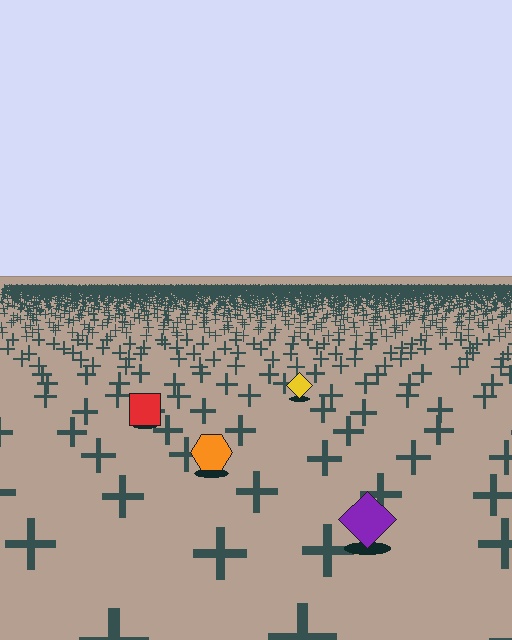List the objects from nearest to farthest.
From nearest to farthest: the purple diamond, the orange hexagon, the red square, the yellow diamond.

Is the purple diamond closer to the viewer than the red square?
Yes. The purple diamond is closer — you can tell from the texture gradient: the ground texture is coarser near it.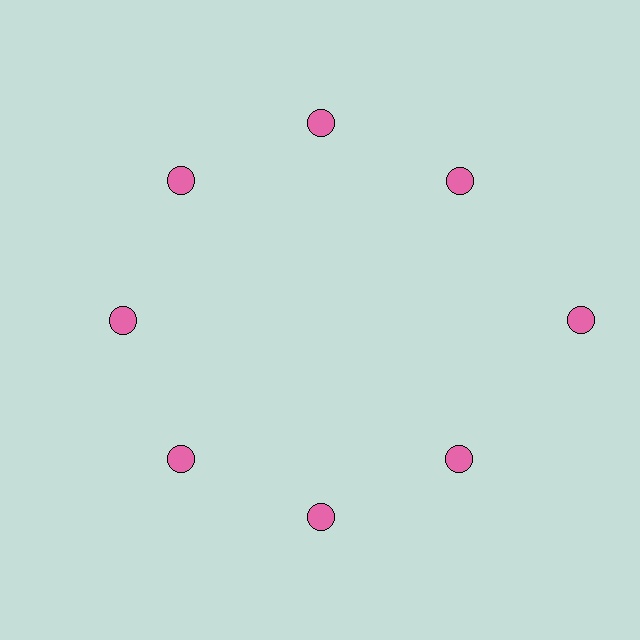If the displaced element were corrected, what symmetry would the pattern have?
It would have 8-fold rotational symmetry — the pattern would map onto itself every 45 degrees.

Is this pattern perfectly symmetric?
No. The 8 pink circles are arranged in a ring, but one element near the 3 o'clock position is pushed outward from the center, breaking the 8-fold rotational symmetry.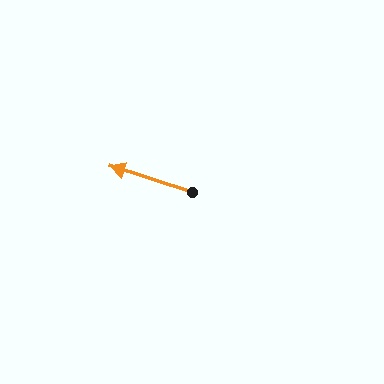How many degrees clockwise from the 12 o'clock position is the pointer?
Approximately 288 degrees.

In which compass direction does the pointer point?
West.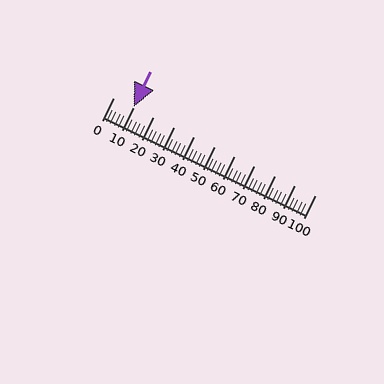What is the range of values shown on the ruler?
The ruler shows values from 0 to 100.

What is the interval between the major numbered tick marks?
The major tick marks are spaced 10 units apart.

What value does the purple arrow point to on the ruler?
The purple arrow points to approximately 10.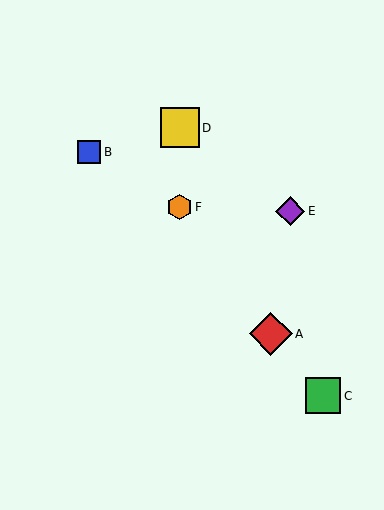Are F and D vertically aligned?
Yes, both are at x≈180.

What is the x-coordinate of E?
Object E is at x≈290.